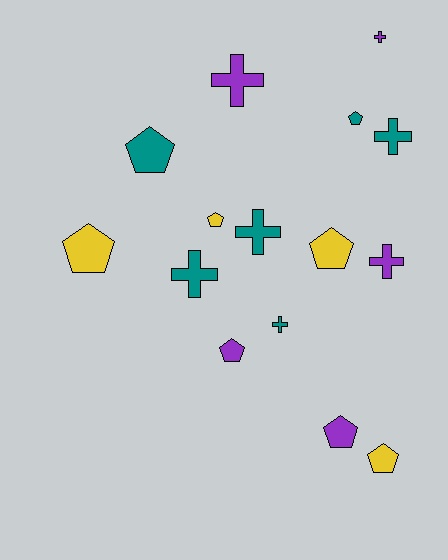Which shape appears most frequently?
Pentagon, with 8 objects.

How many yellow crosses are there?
There are no yellow crosses.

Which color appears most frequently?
Teal, with 6 objects.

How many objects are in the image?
There are 15 objects.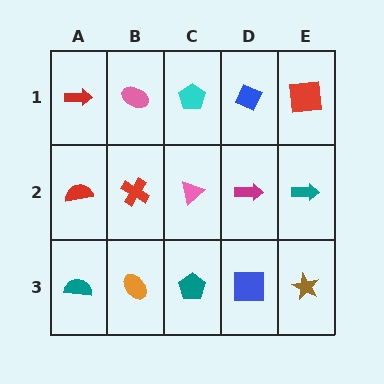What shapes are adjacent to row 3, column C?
A pink triangle (row 2, column C), an orange ellipse (row 3, column B), a blue square (row 3, column D).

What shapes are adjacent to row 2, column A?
A red arrow (row 1, column A), a teal semicircle (row 3, column A), a red cross (row 2, column B).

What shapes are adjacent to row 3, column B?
A red cross (row 2, column B), a teal semicircle (row 3, column A), a teal pentagon (row 3, column C).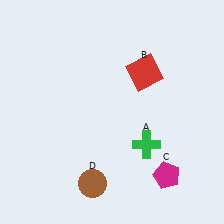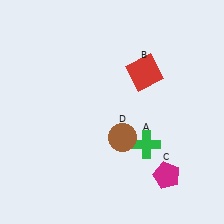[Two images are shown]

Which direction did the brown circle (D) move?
The brown circle (D) moved up.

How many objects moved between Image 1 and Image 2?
1 object moved between the two images.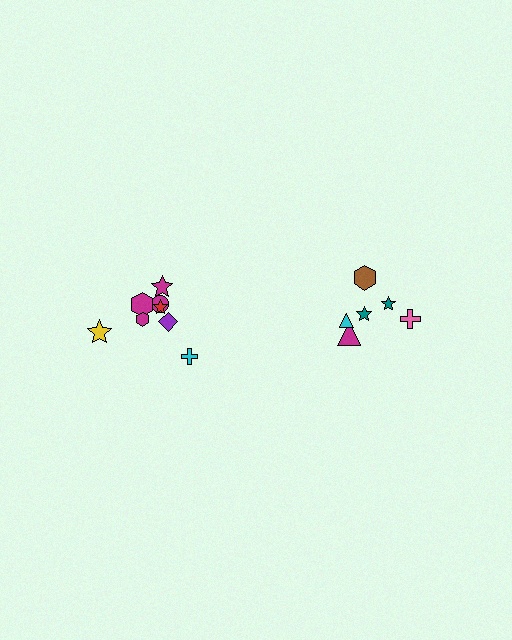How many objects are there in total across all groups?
There are 14 objects.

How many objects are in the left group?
There are 8 objects.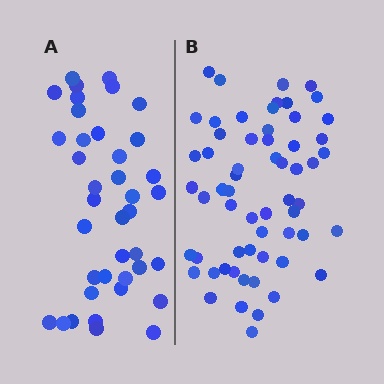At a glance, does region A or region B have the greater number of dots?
Region B (the right region) has more dots.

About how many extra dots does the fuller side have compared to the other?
Region B has approximately 20 more dots than region A.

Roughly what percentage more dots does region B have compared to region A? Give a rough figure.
About 55% more.